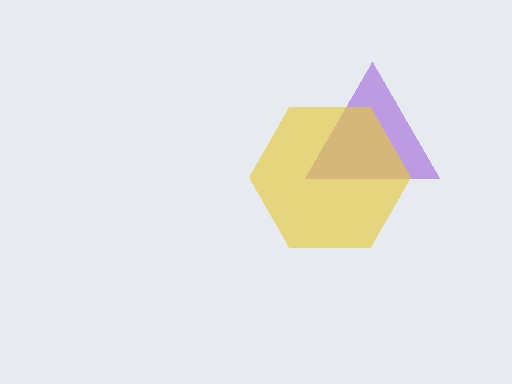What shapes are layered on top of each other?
The layered shapes are: a purple triangle, a yellow hexagon.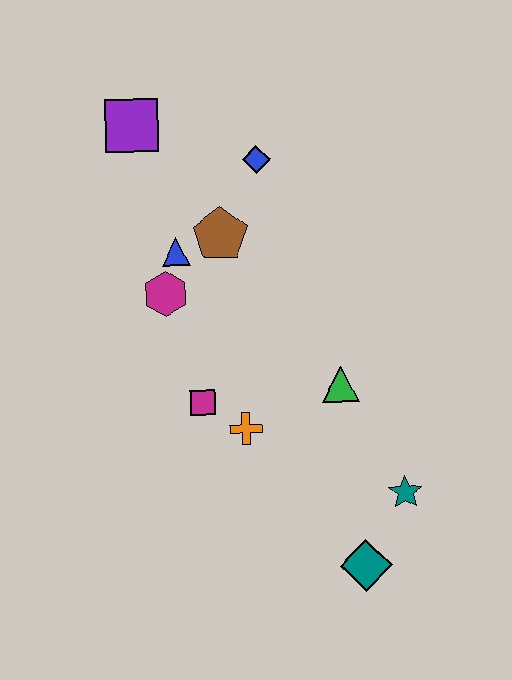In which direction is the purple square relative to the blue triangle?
The purple square is above the blue triangle.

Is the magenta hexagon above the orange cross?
Yes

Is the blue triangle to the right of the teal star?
No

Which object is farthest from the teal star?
The purple square is farthest from the teal star.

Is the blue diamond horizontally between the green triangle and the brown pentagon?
Yes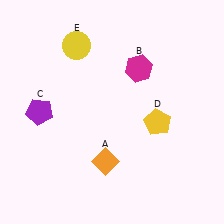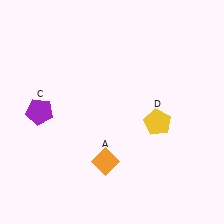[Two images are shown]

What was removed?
The yellow circle (E), the magenta hexagon (B) were removed in Image 2.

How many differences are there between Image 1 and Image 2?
There are 2 differences between the two images.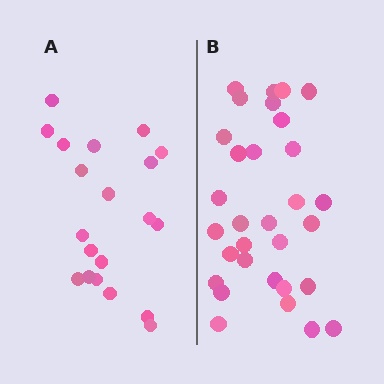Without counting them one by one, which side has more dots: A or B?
Region B (the right region) has more dots.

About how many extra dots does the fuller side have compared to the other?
Region B has roughly 12 or so more dots than region A.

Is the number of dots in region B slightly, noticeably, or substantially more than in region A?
Region B has substantially more. The ratio is roughly 1.6 to 1.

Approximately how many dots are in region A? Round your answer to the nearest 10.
About 20 dots.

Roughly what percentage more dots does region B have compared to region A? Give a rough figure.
About 55% more.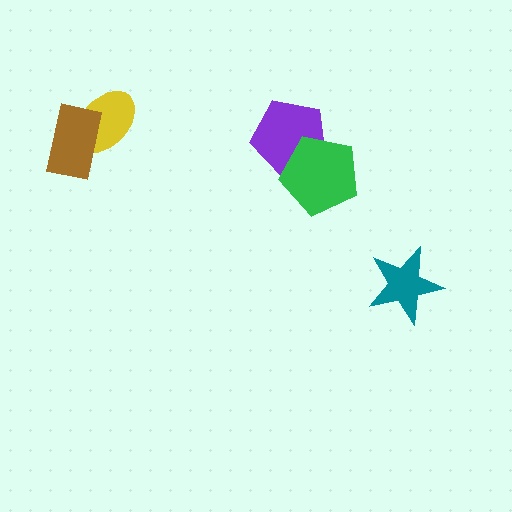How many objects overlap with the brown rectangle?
1 object overlaps with the brown rectangle.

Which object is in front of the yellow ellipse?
The brown rectangle is in front of the yellow ellipse.